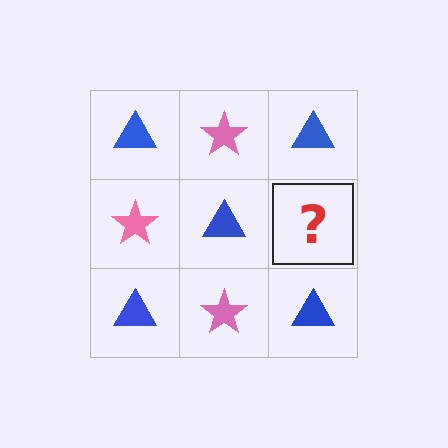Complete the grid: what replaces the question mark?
The question mark should be replaced with a pink star.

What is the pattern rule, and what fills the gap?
The rule is that it alternates blue triangle and pink star in a checkerboard pattern. The gap should be filled with a pink star.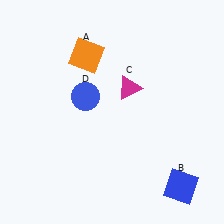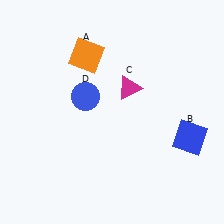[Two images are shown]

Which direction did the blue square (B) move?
The blue square (B) moved up.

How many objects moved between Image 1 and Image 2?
1 object moved between the two images.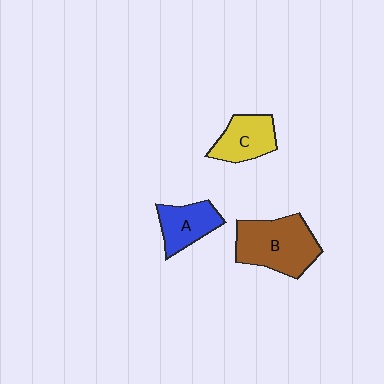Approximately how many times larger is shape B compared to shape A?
Approximately 1.7 times.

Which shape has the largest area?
Shape B (brown).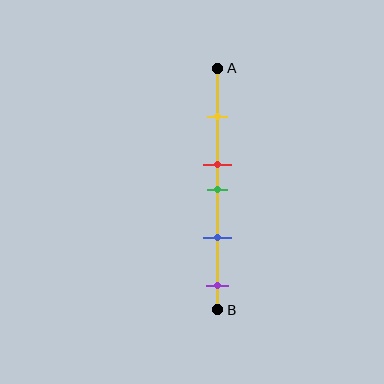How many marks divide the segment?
There are 5 marks dividing the segment.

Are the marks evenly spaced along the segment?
No, the marks are not evenly spaced.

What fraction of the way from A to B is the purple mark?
The purple mark is approximately 90% (0.9) of the way from A to B.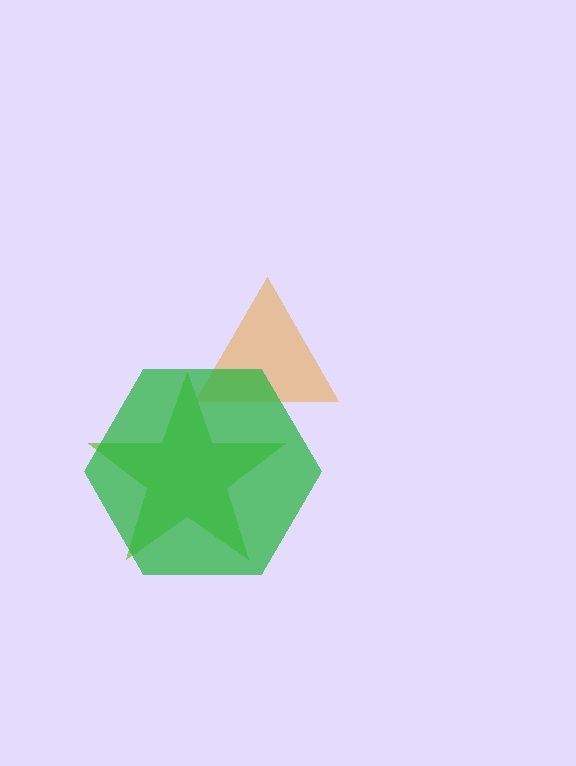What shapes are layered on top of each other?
The layered shapes are: an orange triangle, a lime star, a green hexagon.